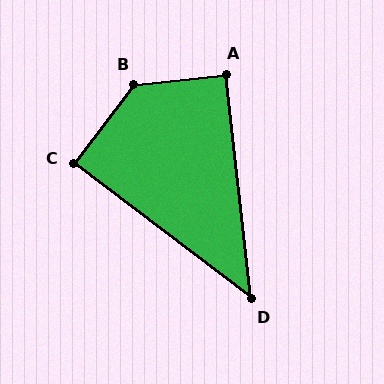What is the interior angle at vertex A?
Approximately 90 degrees (approximately right).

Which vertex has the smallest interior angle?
D, at approximately 46 degrees.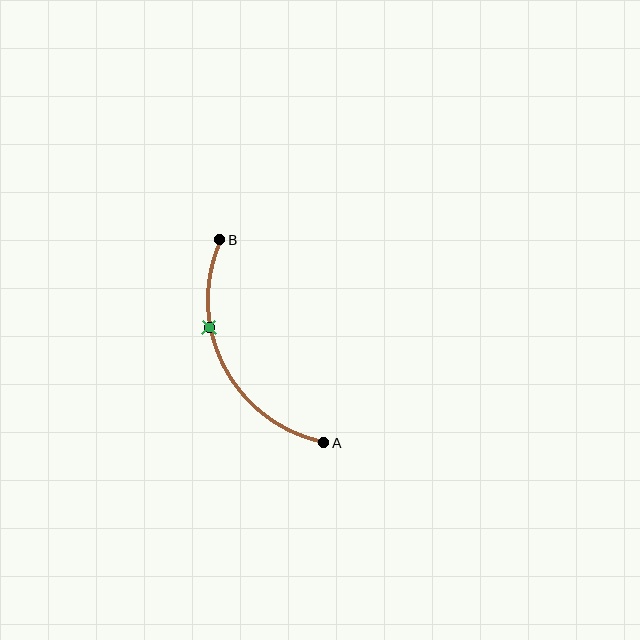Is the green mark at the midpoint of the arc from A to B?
No. The green mark lies on the arc but is closer to endpoint B. The arc midpoint would be at the point on the curve equidistant along the arc from both A and B.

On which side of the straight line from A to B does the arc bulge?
The arc bulges to the left of the straight line connecting A and B.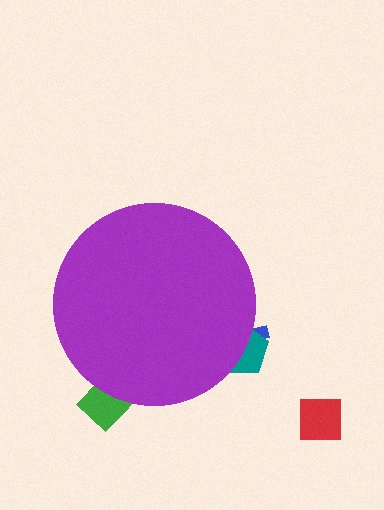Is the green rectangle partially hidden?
Yes, the green rectangle is partially hidden behind the purple circle.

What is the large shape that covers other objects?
A purple circle.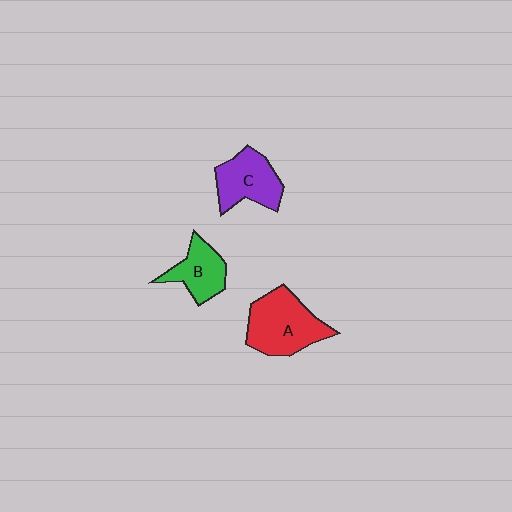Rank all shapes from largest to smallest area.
From largest to smallest: A (red), C (purple), B (green).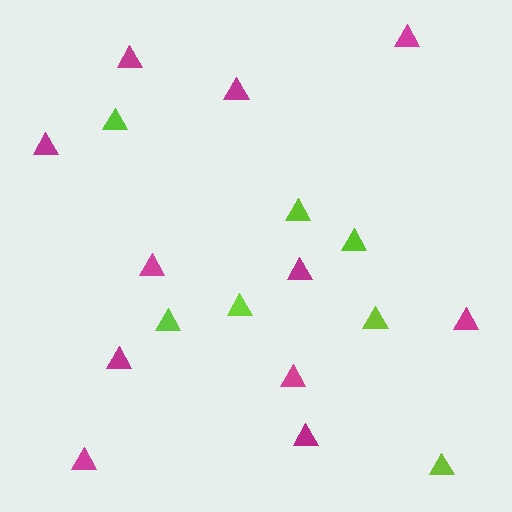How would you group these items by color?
There are 2 groups: one group of lime triangles (7) and one group of magenta triangles (11).